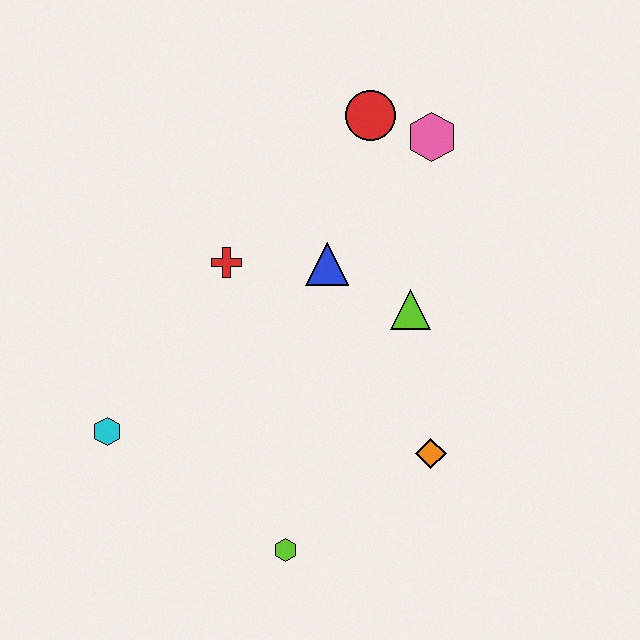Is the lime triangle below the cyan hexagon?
No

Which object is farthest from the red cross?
The lime hexagon is farthest from the red cross.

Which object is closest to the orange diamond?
The lime triangle is closest to the orange diamond.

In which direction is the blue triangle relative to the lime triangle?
The blue triangle is to the left of the lime triangle.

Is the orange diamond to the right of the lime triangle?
Yes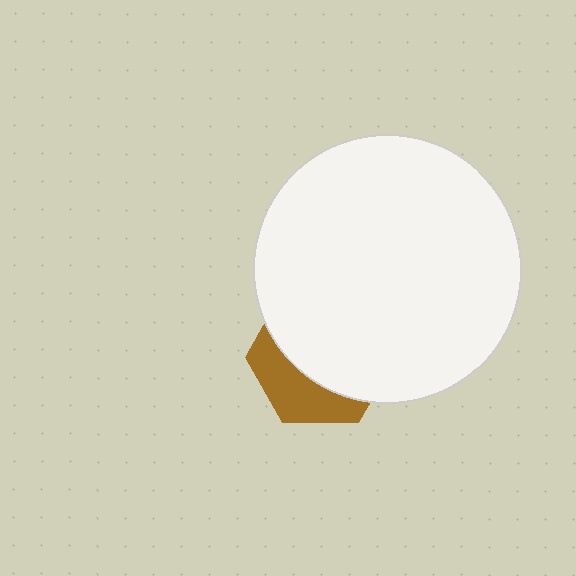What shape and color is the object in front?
The object in front is a white circle.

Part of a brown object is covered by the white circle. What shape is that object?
It is a hexagon.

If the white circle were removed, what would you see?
You would see the complete brown hexagon.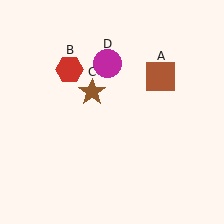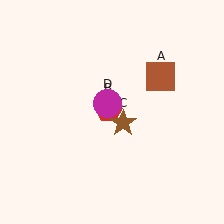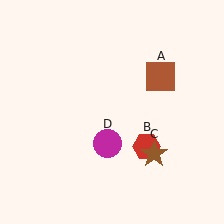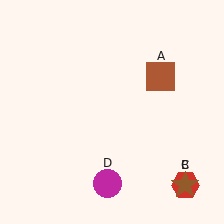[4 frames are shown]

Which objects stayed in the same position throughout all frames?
Brown square (object A) remained stationary.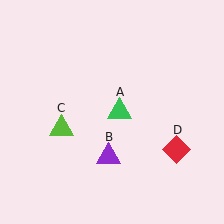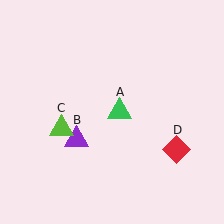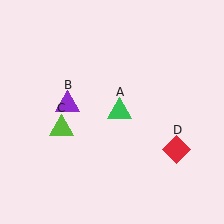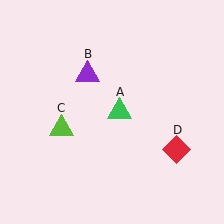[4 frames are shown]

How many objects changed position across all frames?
1 object changed position: purple triangle (object B).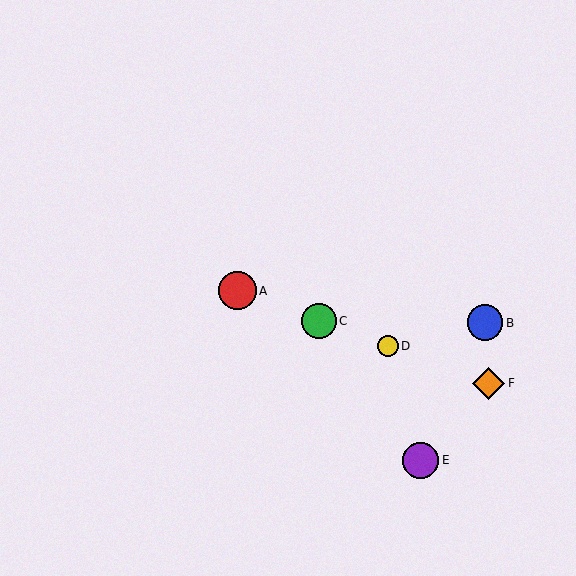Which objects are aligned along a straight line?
Objects A, C, D, F are aligned along a straight line.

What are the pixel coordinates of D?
Object D is at (388, 346).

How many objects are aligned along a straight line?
4 objects (A, C, D, F) are aligned along a straight line.